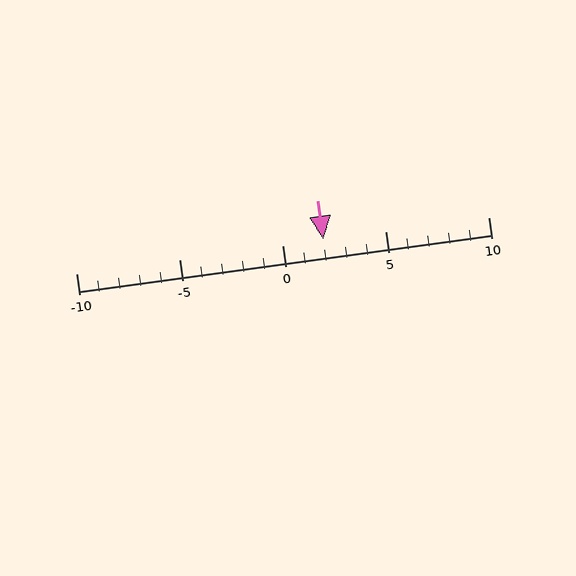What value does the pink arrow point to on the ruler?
The pink arrow points to approximately 2.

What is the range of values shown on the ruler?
The ruler shows values from -10 to 10.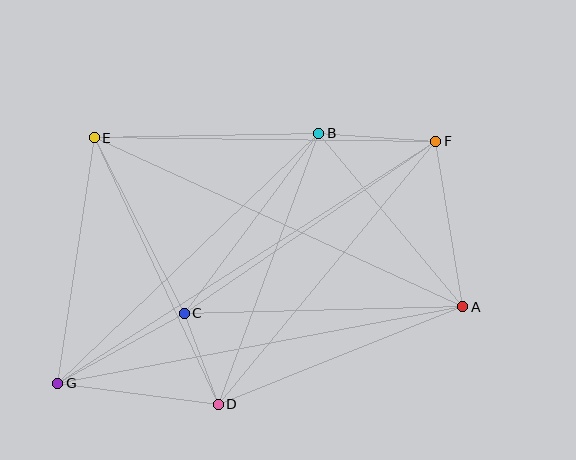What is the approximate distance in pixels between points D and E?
The distance between D and E is approximately 294 pixels.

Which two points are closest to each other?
Points C and D are closest to each other.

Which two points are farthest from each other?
Points F and G are farthest from each other.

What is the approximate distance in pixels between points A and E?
The distance between A and E is approximately 405 pixels.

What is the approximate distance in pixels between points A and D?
The distance between A and D is approximately 264 pixels.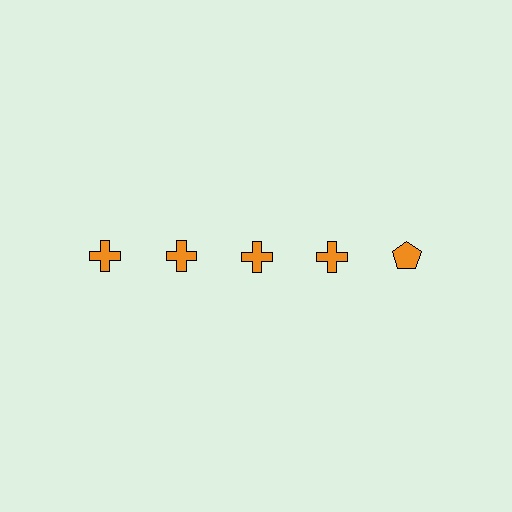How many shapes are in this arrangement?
There are 5 shapes arranged in a grid pattern.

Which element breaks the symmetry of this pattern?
The orange pentagon in the top row, rightmost column breaks the symmetry. All other shapes are orange crosses.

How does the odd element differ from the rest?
It has a different shape: pentagon instead of cross.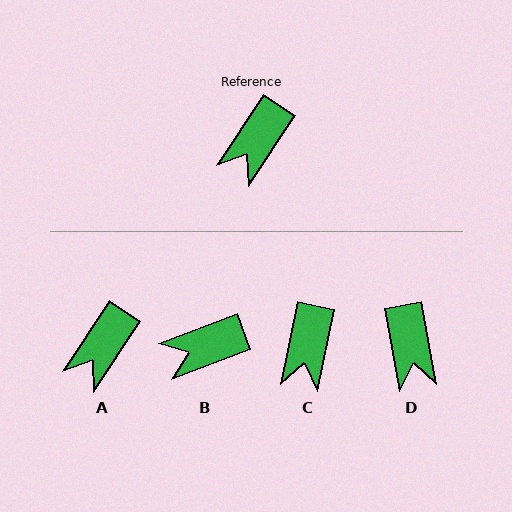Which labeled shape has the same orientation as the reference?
A.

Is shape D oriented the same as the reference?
No, it is off by about 44 degrees.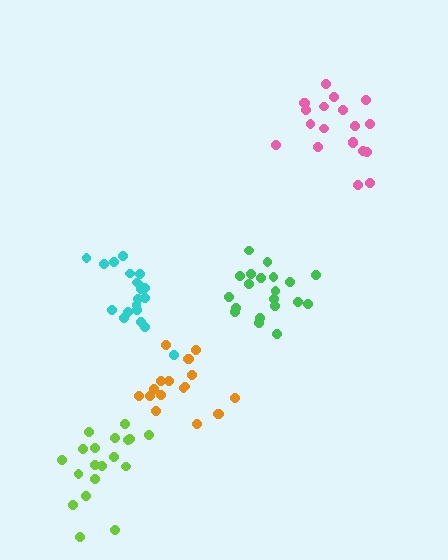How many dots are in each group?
Group 1: 20 dots, Group 2: 20 dots, Group 3: 20 dots, Group 4: 19 dots, Group 5: 18 dots (97 total).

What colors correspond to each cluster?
The clusters are colored: cyan, pink, green, lime, orange.